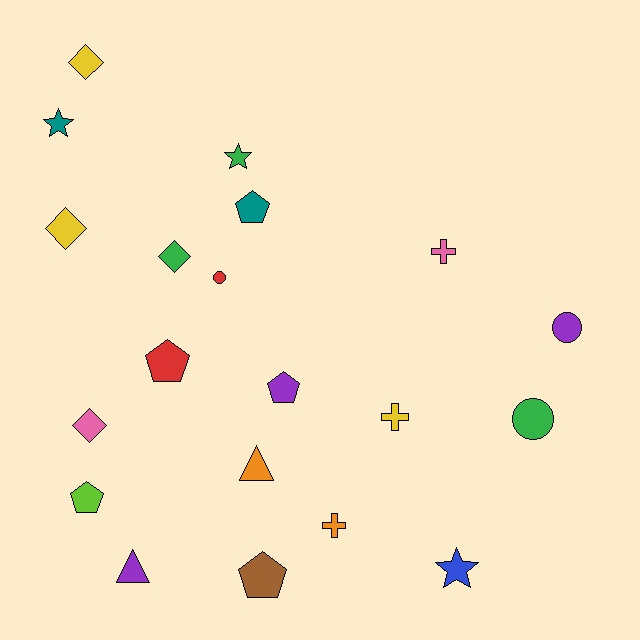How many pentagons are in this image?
There are 5 pentagons.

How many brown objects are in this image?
There is 1 brown object.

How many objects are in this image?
There are 20 objects.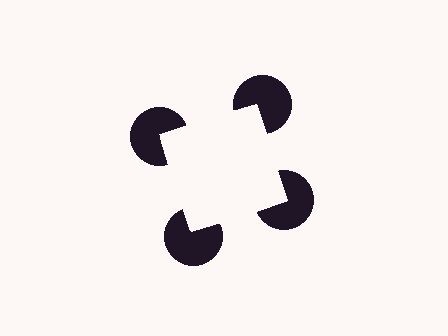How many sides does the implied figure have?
4 sides.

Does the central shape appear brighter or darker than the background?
It typically appears slightly brighter than the background, even though no actual brightness change is drawn.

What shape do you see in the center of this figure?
An illusory square — its edges are inferred from the aligned wedge cuts in the pac-man discs, not physically drawn.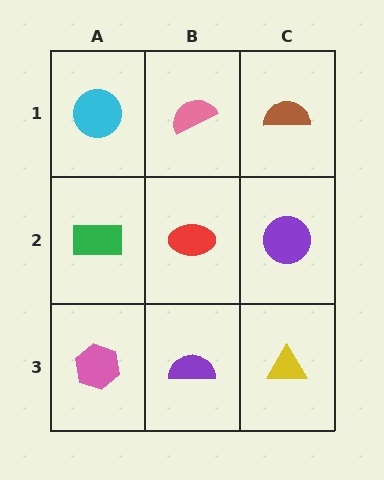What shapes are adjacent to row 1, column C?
A purple circle (row 2, column C), a pink semicircle (row 1, column B).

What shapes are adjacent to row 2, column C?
A brown semicircle (row 1, column C), a yellow triangle (row 3, column C), a red ellipse (row 2, column B).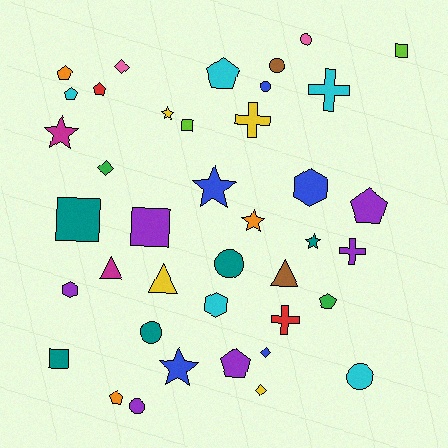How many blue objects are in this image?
There are 5 blue objects.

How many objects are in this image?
There are 40 objects.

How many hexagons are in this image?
There are 3 hexagons.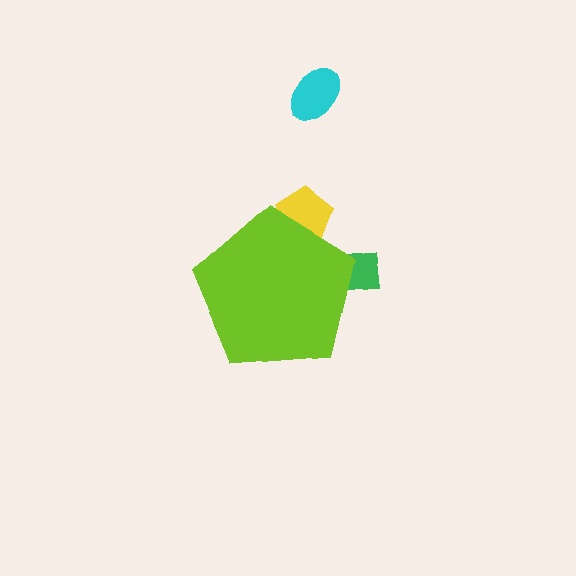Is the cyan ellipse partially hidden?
No, the cyan ellipse is fully visible.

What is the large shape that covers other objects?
A lime pentagon.